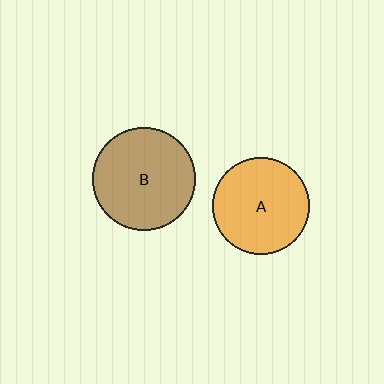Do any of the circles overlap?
No, none of the circles overlap.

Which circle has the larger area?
Circle B (brown).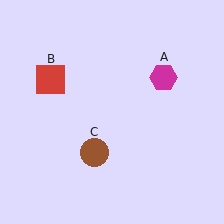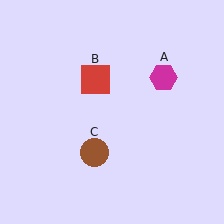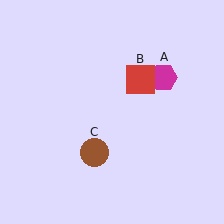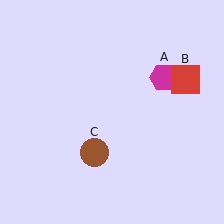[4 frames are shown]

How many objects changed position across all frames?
1 object changed position: red square (object B).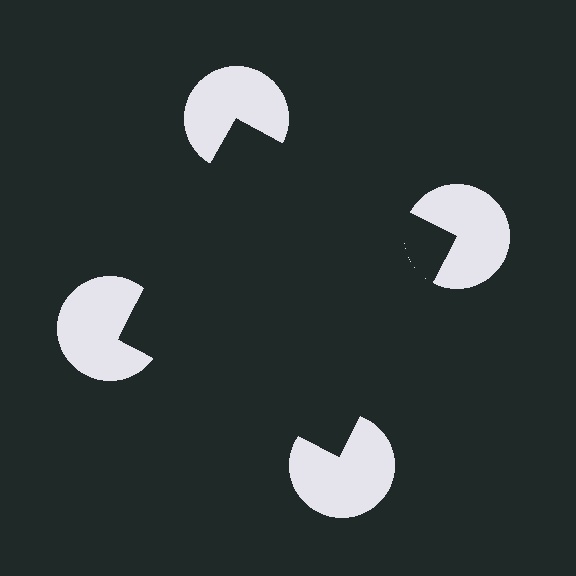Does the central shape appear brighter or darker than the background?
It typically appears slightly darker than the background, even though no actual brightness change is drawn.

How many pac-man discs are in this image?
There are 4 — one at each vertex of the illusory square.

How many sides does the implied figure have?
4 sides.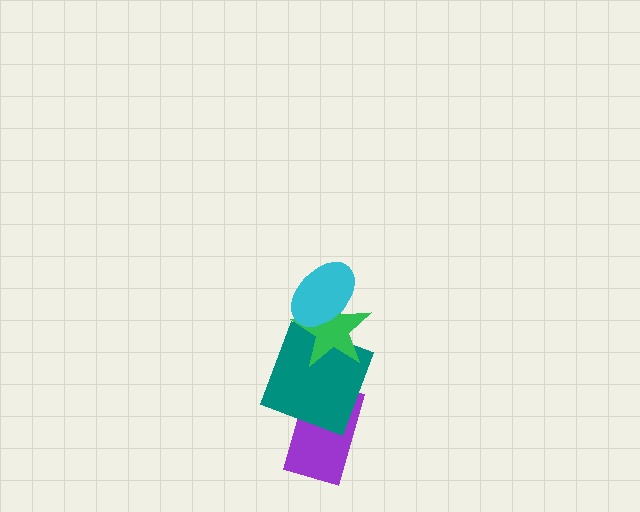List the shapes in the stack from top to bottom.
From top to bottom: the cyan ellipse, the green star, the teal square, the purple rectangle.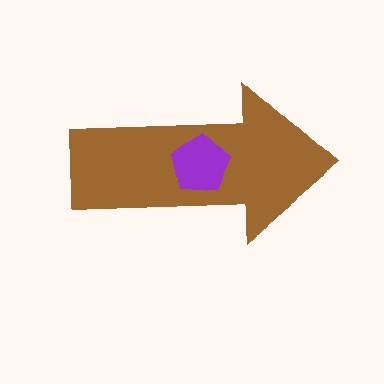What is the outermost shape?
The brown arrow.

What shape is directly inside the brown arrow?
The purple pentagon.